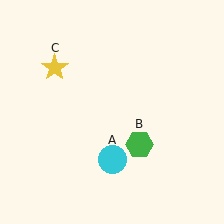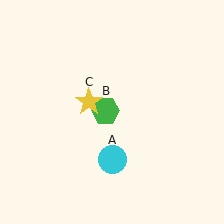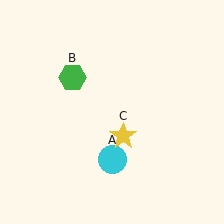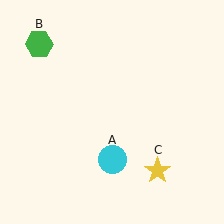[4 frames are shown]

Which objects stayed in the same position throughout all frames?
Cyan circle (object A) remained stationary.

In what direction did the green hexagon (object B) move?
The green hexagon (object B) moved up and to the left.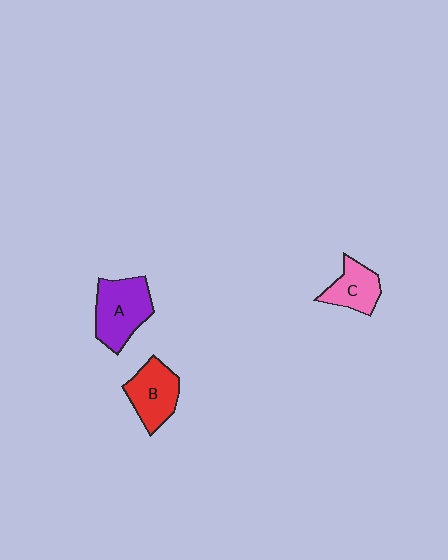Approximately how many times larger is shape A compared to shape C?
Approximately 1.5 times.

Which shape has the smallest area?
Shape C (pink).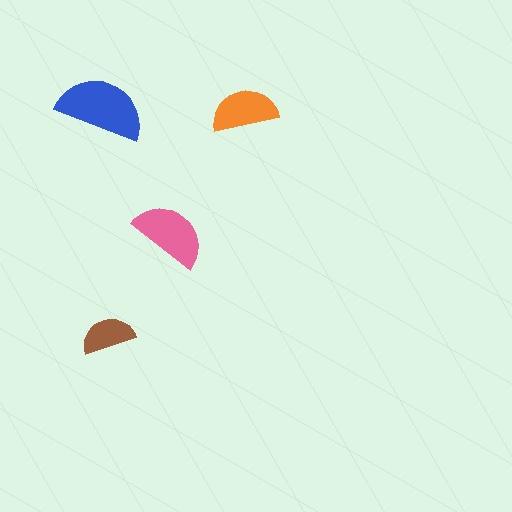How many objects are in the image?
There are 4 objects in the image.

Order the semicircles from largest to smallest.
the blue one, the pink one, the orange one, the brown one.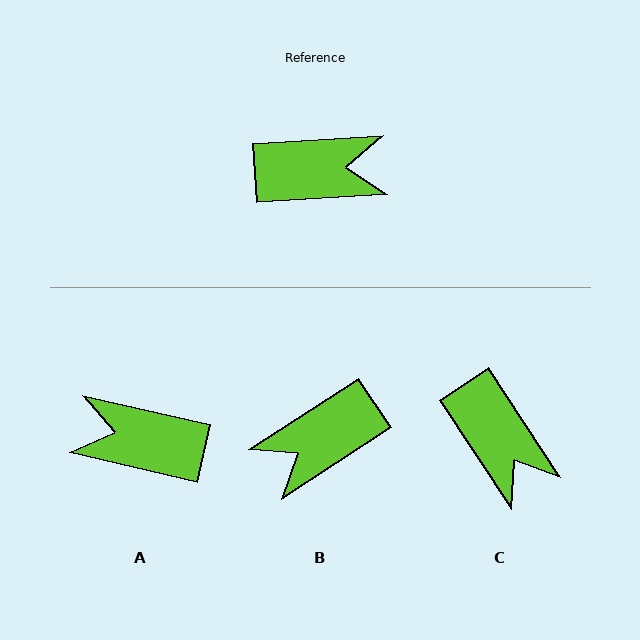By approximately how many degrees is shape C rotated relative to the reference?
Approximately 60 degrees clockwise.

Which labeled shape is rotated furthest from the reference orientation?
A, about 164 degrees away.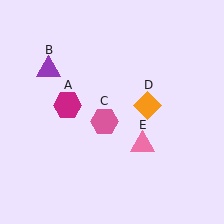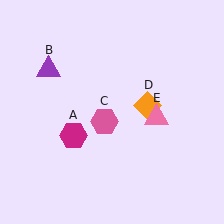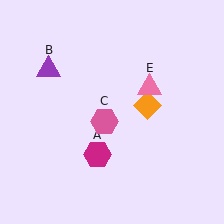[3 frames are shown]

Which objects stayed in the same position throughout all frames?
Purple triangle (object B) and pink hexagon (object C) and orange diamond (object D) remained stationary.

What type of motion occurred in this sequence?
The magenta hexagon (object A), pink triangle (object E) rotated counterclockwise around the center of the scene.